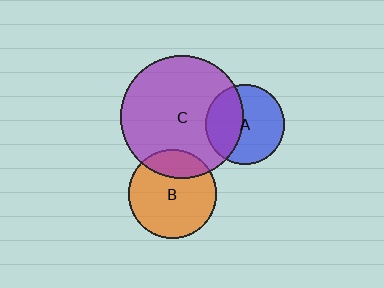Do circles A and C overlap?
Yes.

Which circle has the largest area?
Circle C (purple).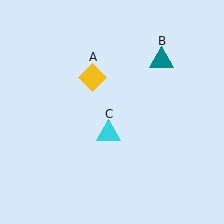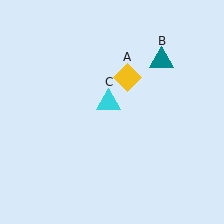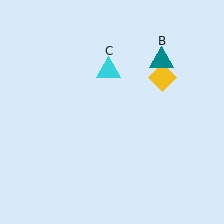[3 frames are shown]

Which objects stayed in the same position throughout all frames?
Teal triangle (object B) remained stationary.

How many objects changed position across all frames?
2 objects changed position: yellow diamond (object A), cyan triangle (object C).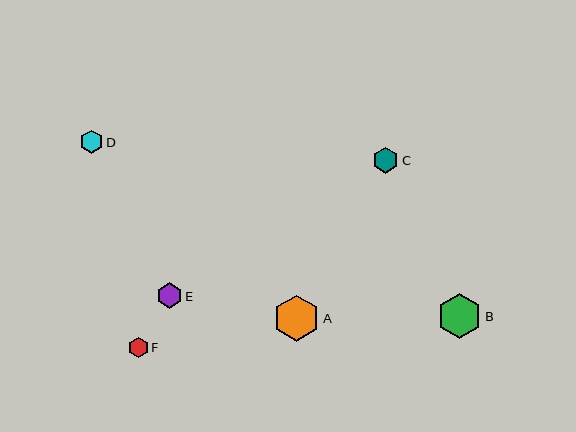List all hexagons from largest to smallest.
From largest to smallest: A, B, C, E, D, F.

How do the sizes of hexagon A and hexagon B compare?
Hexagon A and hexagon B are approximately the same size.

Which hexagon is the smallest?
Hexagon F is the smallest with a size of approximately 20 pixels.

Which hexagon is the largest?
Hexagon A is the largest with a size of approximately 46 pixels.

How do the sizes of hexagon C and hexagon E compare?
Hexagon C and hexagon E are approximately the same size.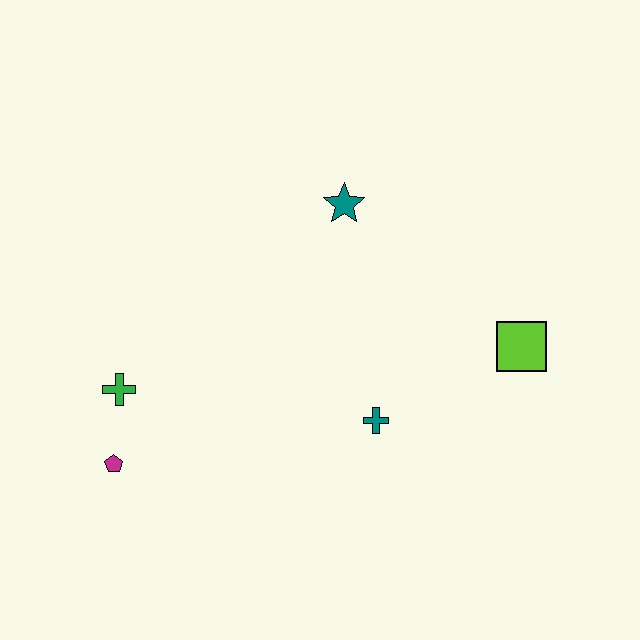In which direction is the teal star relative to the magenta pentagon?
The teal star is above the magenta pentagon.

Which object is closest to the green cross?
The magenta pentagon is closest to the green cross.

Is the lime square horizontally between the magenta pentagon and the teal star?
No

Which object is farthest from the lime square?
The magenta pentagon is farthest from the lime square.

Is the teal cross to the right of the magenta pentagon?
Yes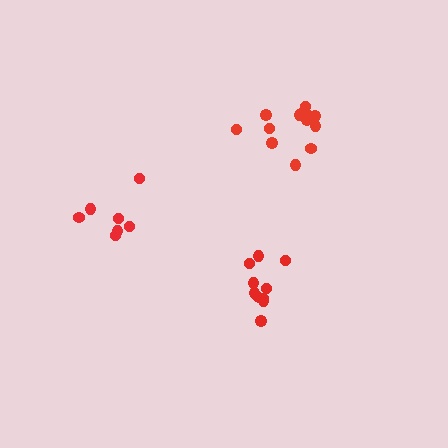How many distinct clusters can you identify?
There are 3 distinct clusters.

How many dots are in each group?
Group 1: 10 dots, Group 2: 7 dots, Group 3: 13 dots (30 total).